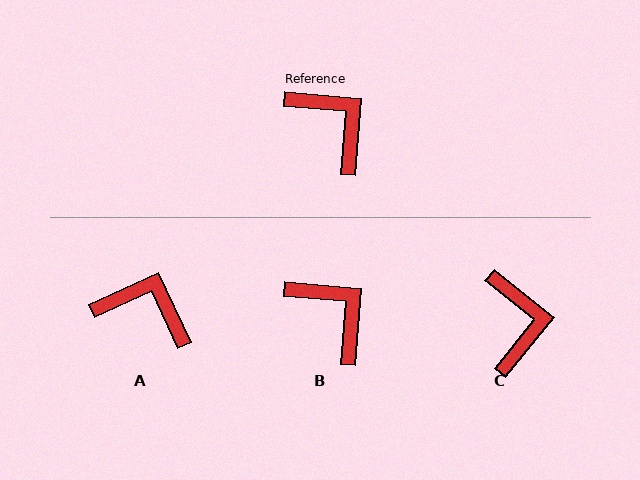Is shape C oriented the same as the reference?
No, it is off by about 34 degrees.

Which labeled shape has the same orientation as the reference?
B.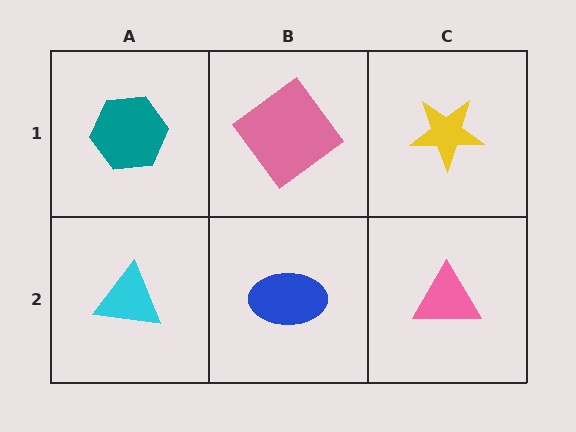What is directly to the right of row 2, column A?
A blue ellipse.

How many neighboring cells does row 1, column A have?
2.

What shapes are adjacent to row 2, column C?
A yellow star (row 1, column C), a blue ellipse (row 2, column B).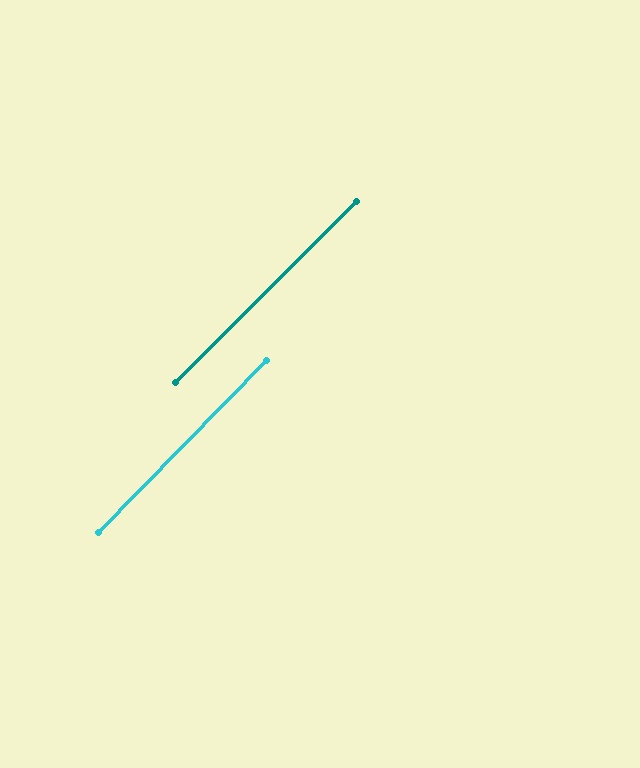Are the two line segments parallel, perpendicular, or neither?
Parallel — their directions differ by only 0.6°.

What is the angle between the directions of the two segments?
Approximately 1 degree.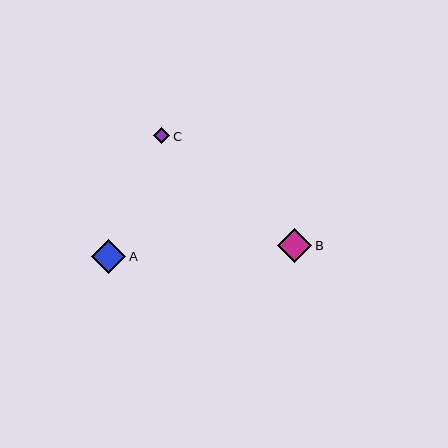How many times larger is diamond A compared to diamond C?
Diamond A is approximately 2.1 times the size of diamond C.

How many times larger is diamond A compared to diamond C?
Diamond A is approximately 2.1 times the size of diamond C.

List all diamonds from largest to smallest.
From largest to smallest: A, B, C.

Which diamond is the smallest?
Diamond C is the smallest with a size of approximately 16 pixels.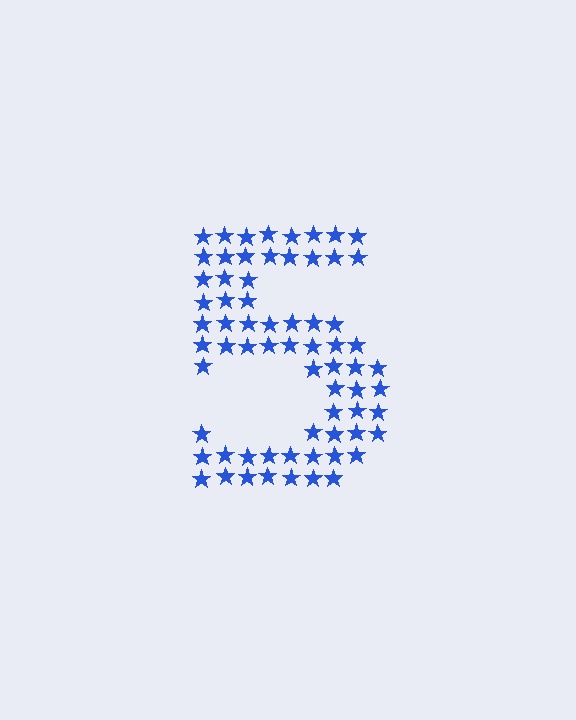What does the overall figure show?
The overall figure shows the digit 5.